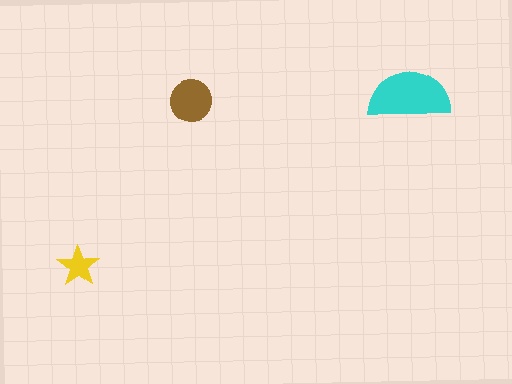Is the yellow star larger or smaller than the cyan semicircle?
Smaller.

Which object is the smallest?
The yellow star.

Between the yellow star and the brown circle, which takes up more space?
The brown circle.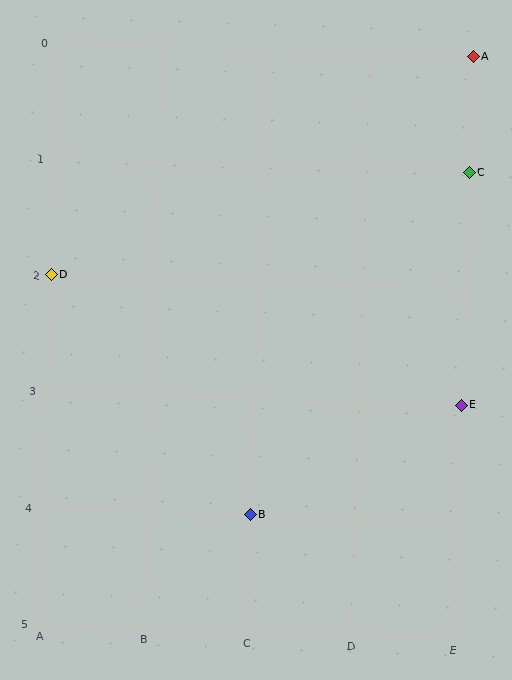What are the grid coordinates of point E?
Point E is at grid coordinates (E, 3).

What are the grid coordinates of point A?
Point A is at grid coordinates (E, 0).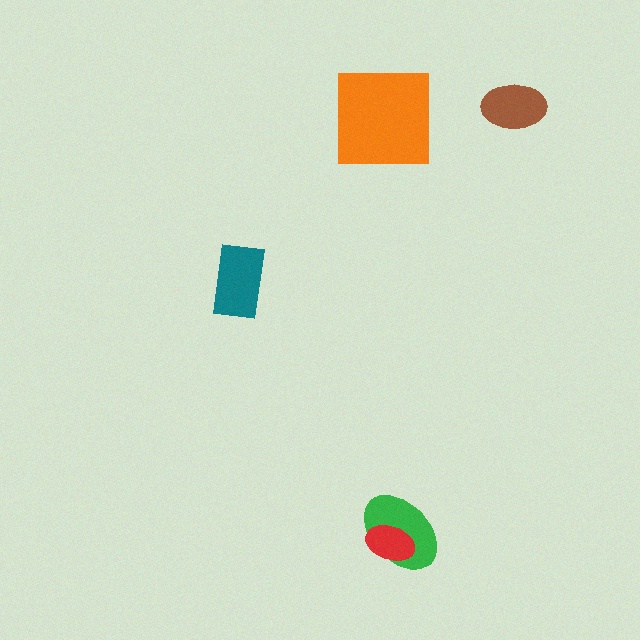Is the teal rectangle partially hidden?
No, no other shape covers it.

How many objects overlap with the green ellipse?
1 object overlaps with the green ellipse.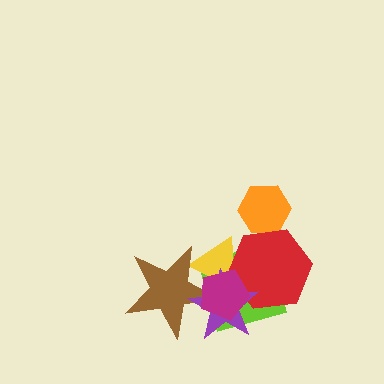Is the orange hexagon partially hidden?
Yes, it is partially covered by another shape.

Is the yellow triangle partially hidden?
Yes, it is partially covered by another shape.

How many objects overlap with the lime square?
5 objects overlap with the lime square.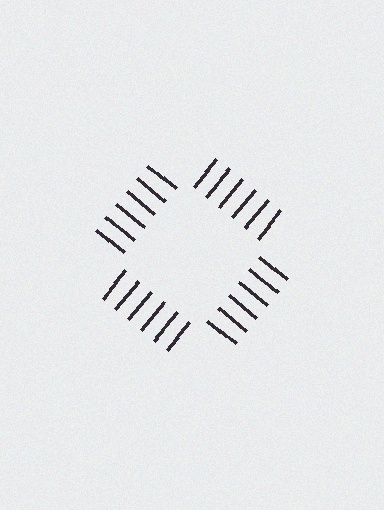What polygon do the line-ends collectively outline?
An illusory square — the line segments terminate on its edges but no continuous stroke is drawn.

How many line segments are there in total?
24 — 6 along each of the 4 edges.